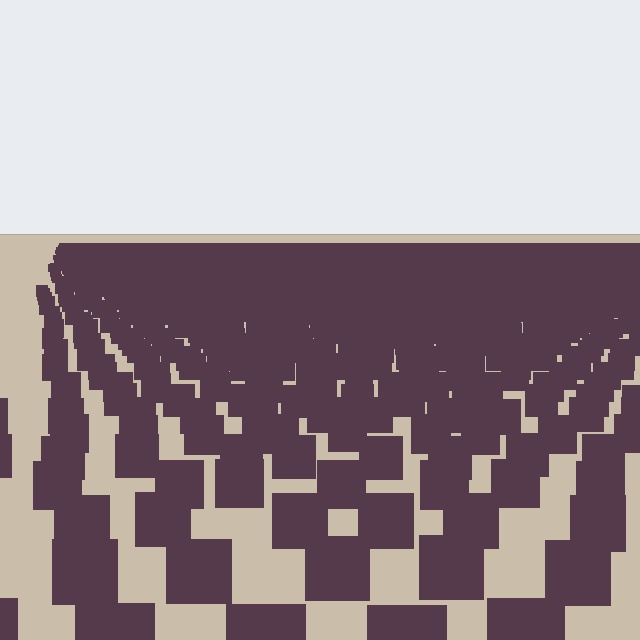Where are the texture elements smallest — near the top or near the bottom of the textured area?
Near the top.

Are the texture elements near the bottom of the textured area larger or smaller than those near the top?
Larger. Near the bottom, elements are closer to the viewer and appear at a bigger on-screen size.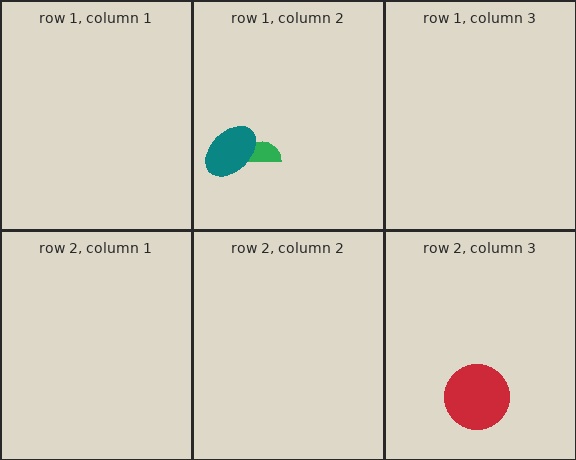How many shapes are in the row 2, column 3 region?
1.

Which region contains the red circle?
The row 2, column 3 region.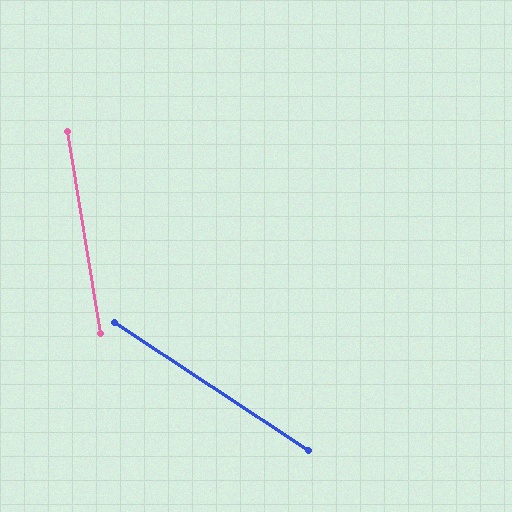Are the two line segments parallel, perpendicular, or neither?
Neither parallel nor perpendicular — they differ by about 47°.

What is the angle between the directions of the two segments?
Approximately 47 degrees.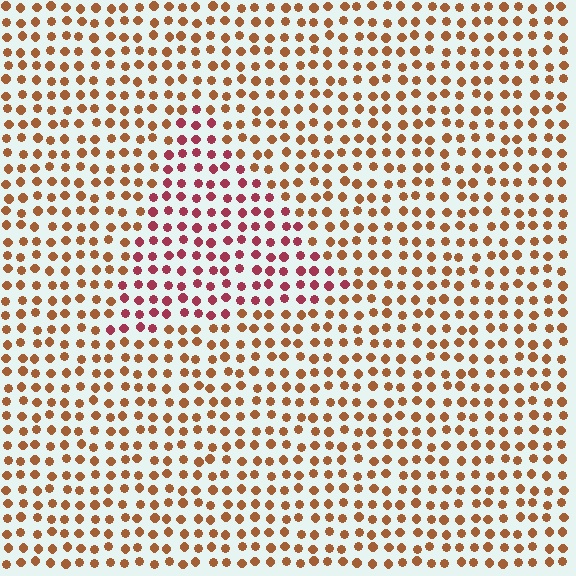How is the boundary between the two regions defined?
The boundary is defined purely by a slight shift in hue (about 39 degrees). Spacing, size, and orientation are identical on both sides.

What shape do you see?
I see a triangle.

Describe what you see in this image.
The image is filled with small brown elements in a uniform arrangement. A triangle-shaped region is visible where the elements are tinted to a slightly different hue, forming a subtle color boundary.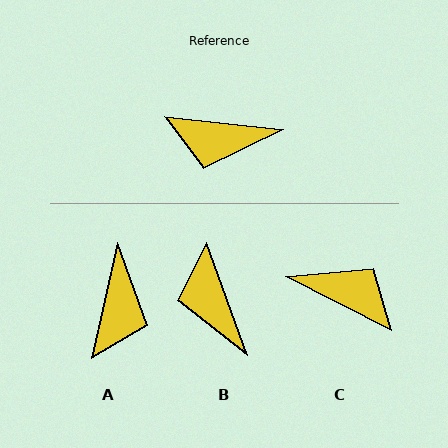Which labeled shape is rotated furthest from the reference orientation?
C, about 160 degrees away.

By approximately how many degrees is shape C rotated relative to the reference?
Approximately 160 degrees counter-clockwise.